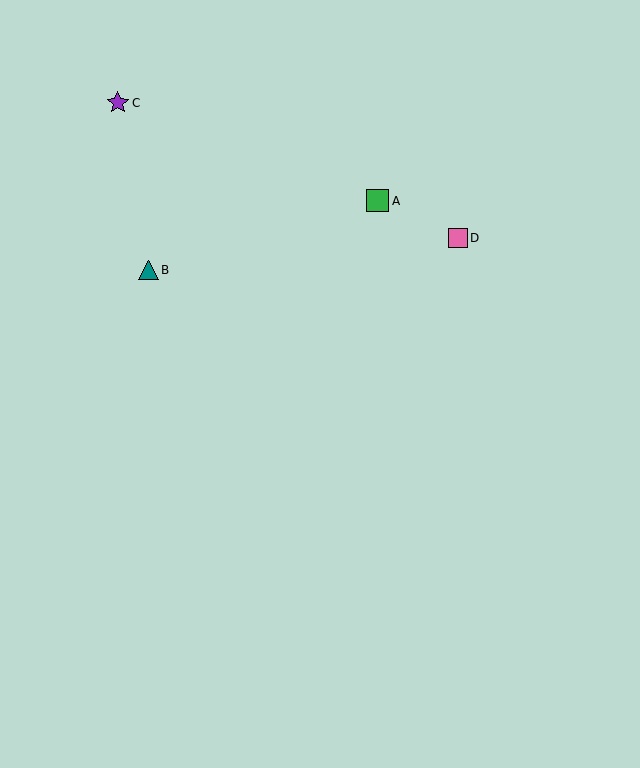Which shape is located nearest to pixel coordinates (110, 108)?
The purple star (labeled C) at (118, 103) is nearest to that location.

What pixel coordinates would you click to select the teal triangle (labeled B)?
Click at (148, 270) to select the teal triangle B.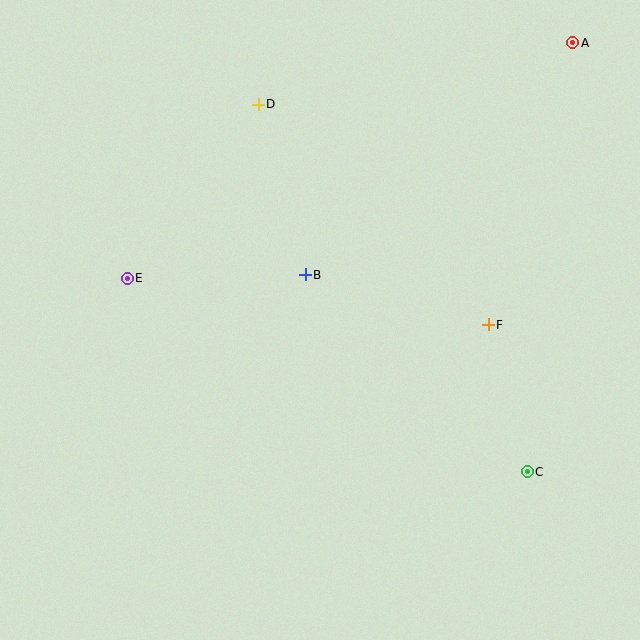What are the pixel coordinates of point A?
Point A is at (573, 43).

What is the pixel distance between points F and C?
The distance between F and C is 152 pixels.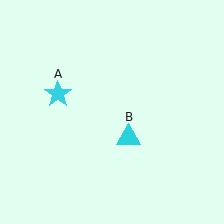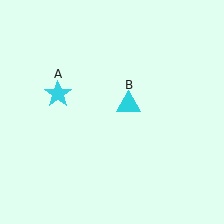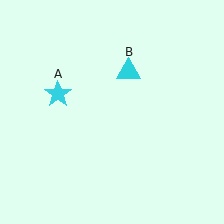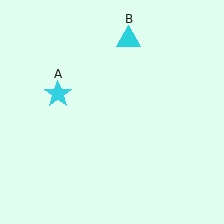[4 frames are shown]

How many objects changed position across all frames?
1 object changed position: cyan triangle (object B).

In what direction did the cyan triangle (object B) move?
The cyan triangle (object B) moved up.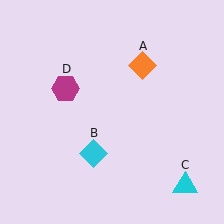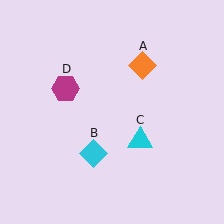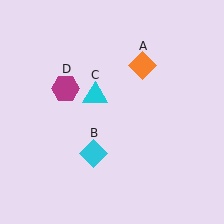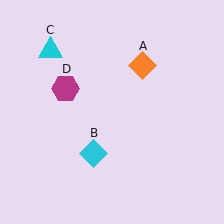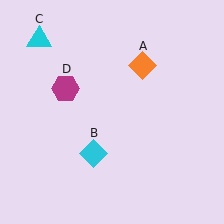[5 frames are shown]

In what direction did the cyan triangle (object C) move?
The cyan triangle (object C) moved up and to the left.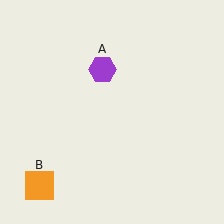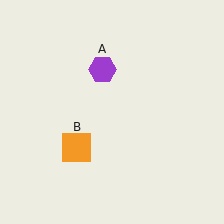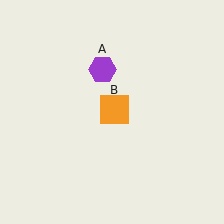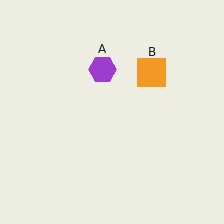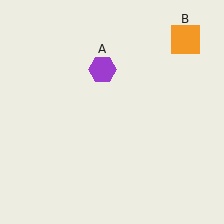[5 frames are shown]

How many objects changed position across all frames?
1 object changed position: orange square (object B).